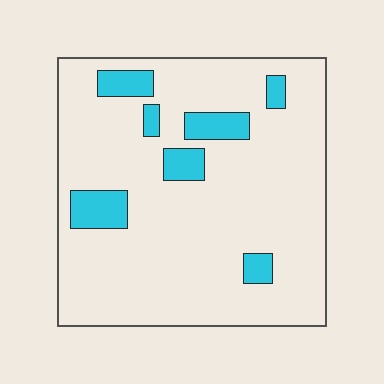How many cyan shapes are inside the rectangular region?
7.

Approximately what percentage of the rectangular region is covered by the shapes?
Approximately 15%.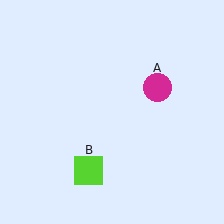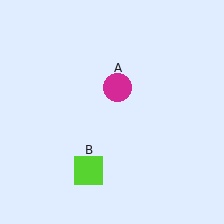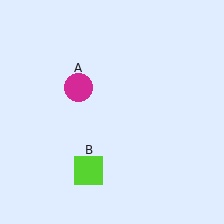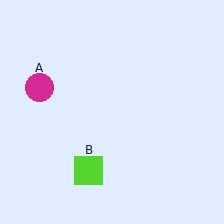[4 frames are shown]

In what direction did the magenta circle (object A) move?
The magenta circle (object A) moved left.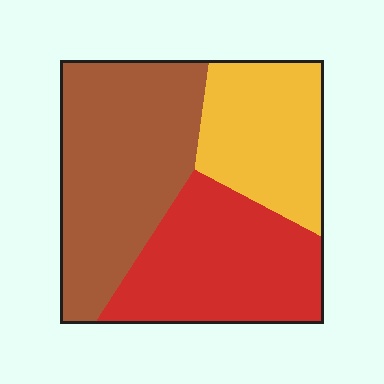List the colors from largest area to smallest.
From largest to smallest: brown, red, yellow.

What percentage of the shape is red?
Red takes up about one third (1/3) of the shape.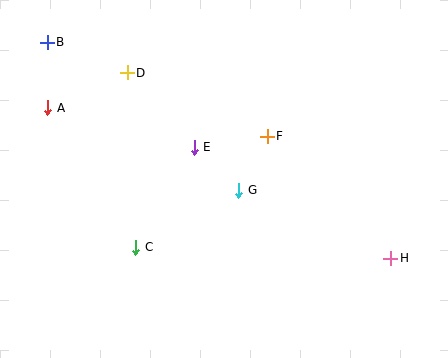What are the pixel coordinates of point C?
Point C is at (136, 247).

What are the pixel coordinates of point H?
Point H is at (391, 258).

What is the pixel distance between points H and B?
The distance between H and B is 406 pixels.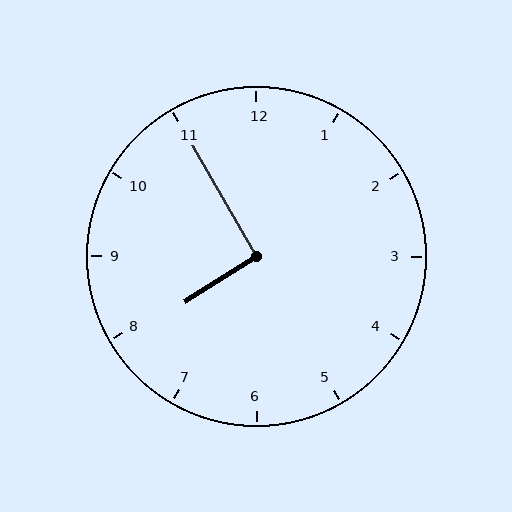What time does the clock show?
7:55.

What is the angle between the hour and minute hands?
Approximately 92 degrees.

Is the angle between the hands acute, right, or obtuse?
It is right.